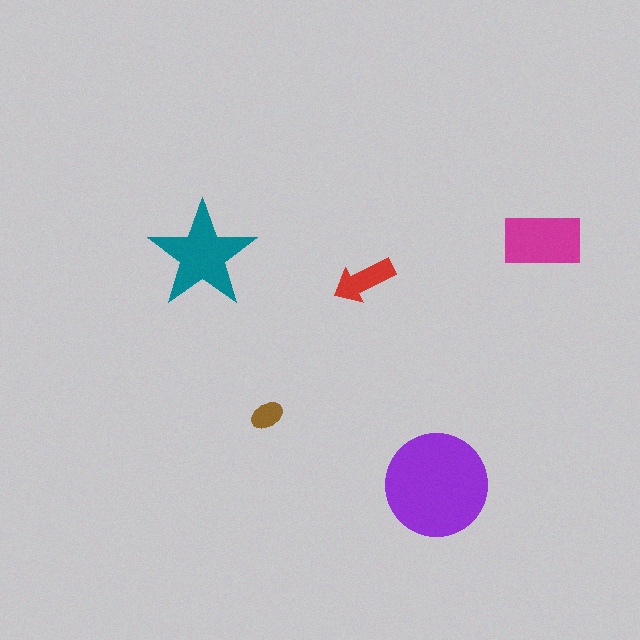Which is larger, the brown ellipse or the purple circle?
The purple circle.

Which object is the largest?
The purple circle.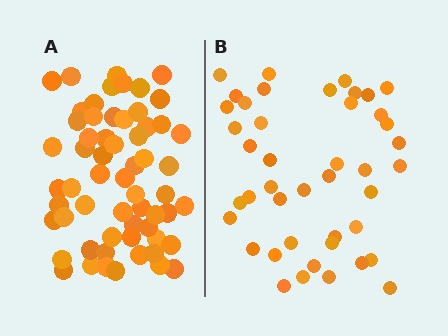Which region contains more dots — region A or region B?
Region A (the left region) has more dots.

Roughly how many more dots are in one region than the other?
Region A has approximately 15 more dots than region B.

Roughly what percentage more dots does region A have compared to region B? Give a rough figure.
About 40% more.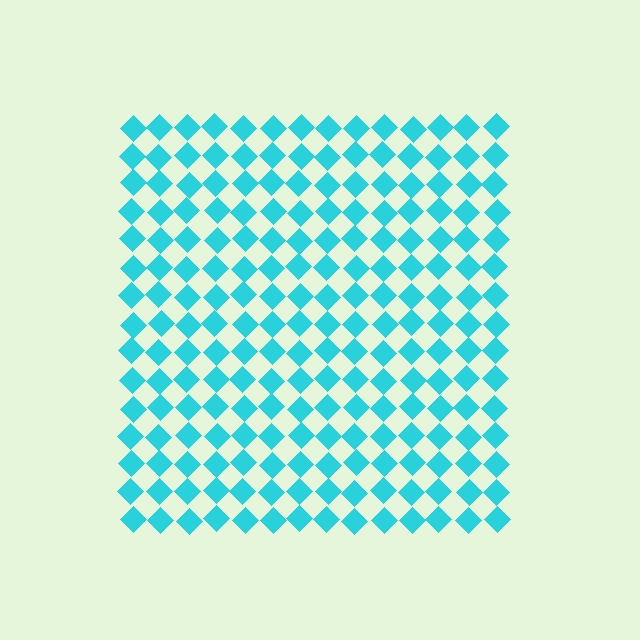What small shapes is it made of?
It is made of small diamonds.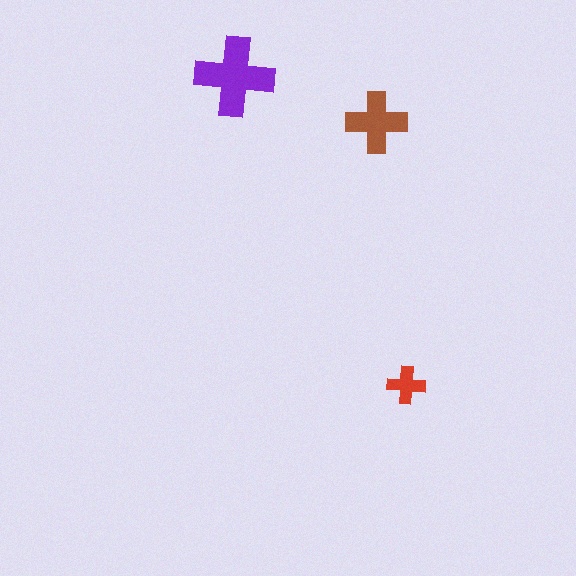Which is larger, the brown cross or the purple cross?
The purple one.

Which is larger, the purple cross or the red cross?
The purple one.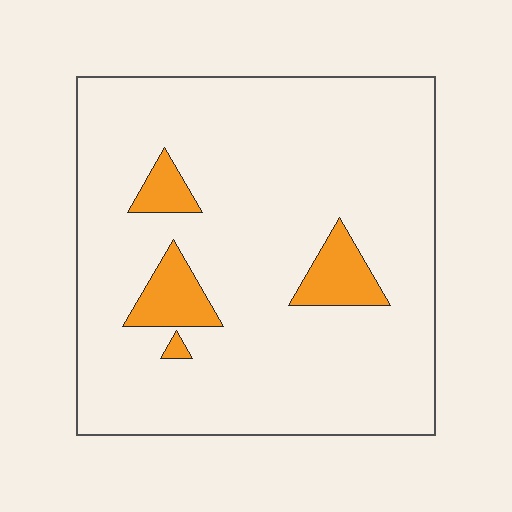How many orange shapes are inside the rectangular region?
4.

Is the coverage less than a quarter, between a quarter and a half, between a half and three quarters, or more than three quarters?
Less than a quarter.